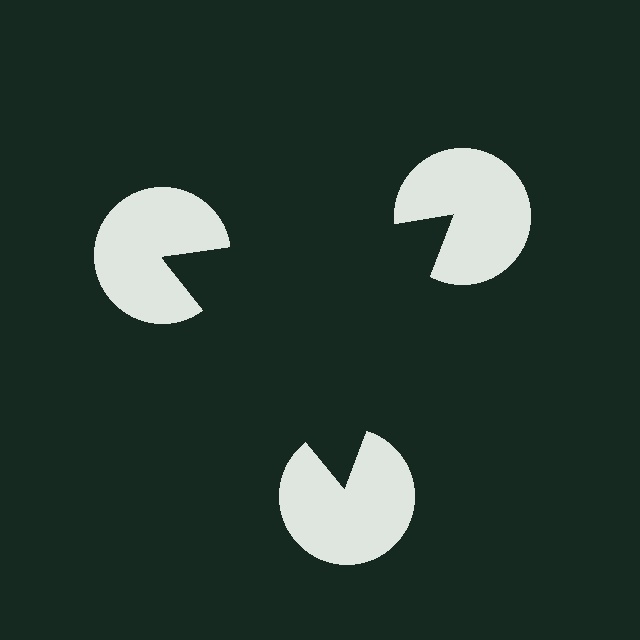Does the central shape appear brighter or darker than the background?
It typically appears slightly darker than the background, even though no actual brightness change is drawn.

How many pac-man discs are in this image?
There are 3 — one at each vertex of the illusory triangle.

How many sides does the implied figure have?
3 sides.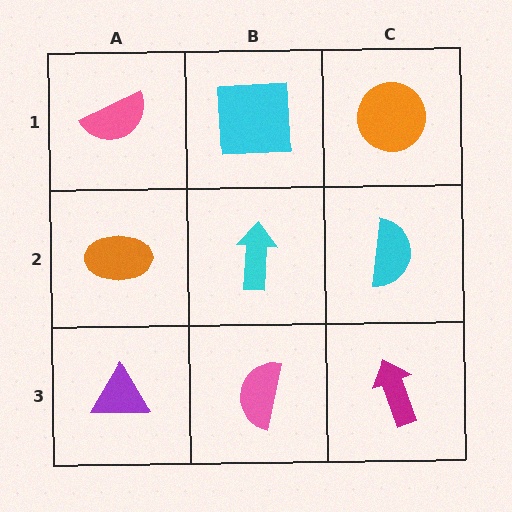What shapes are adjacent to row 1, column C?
A cyan semicircle (row 2, column C), a cyan square (row 1, column B).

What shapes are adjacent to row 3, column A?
An orange ellipse (row 2, column A), a pink semicircle (row 3, column B).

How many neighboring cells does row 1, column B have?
3.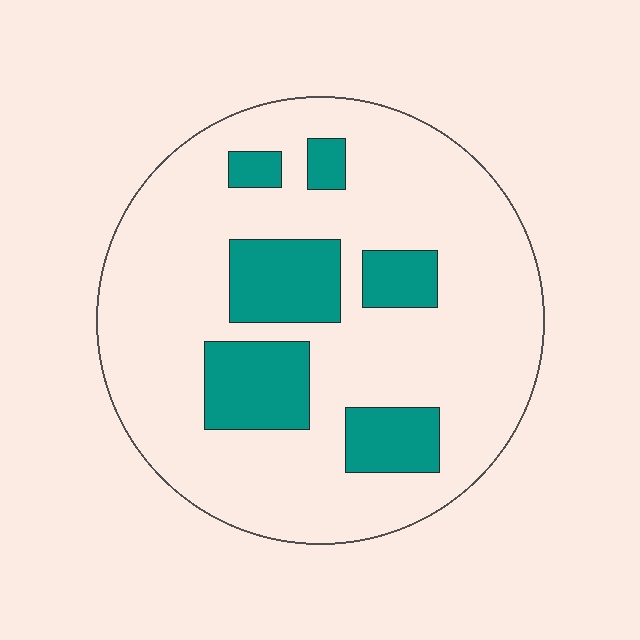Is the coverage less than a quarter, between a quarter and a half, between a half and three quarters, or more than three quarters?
Less than a quarter.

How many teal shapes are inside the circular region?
6.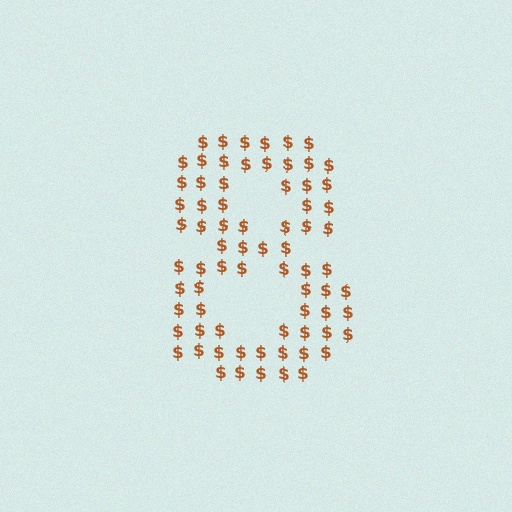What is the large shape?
The large shape is the digit 8.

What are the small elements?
The small elements are dollar signs.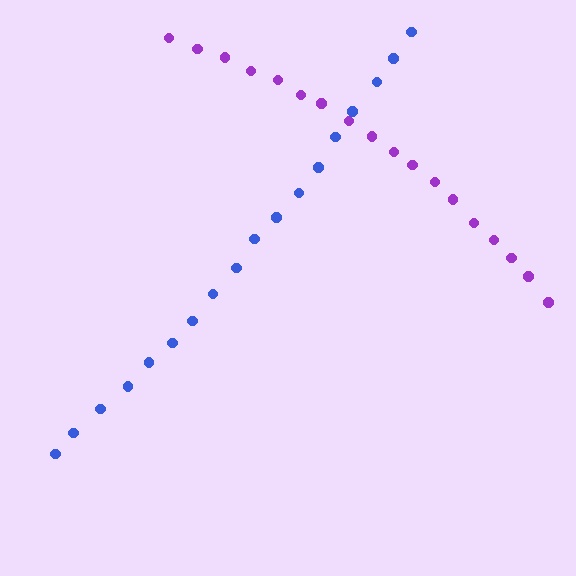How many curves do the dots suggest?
There are 2 distinct paths.